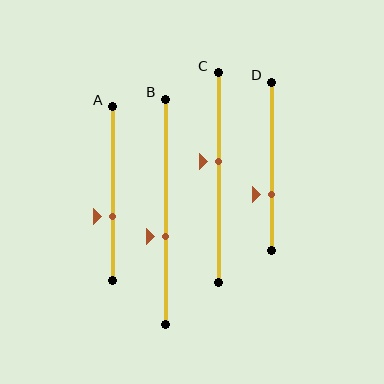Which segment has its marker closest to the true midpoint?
Segment C has its marker closest to the true midpoint.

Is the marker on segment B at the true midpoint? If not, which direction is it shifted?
No, the marker on segment B is shifted downward by about 11% of the segment length.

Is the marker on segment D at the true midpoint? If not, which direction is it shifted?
No, the marker on segment D is shifted downward by about 17% of the segment length.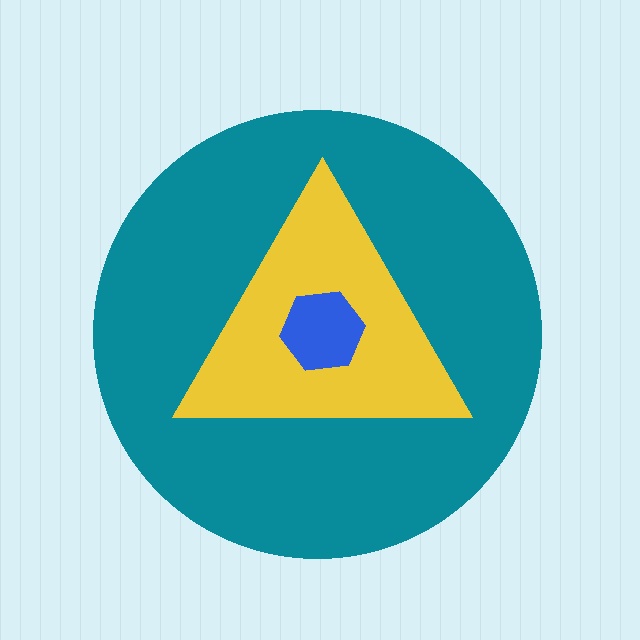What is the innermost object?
The blue hexagon.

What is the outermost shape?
The teal circle.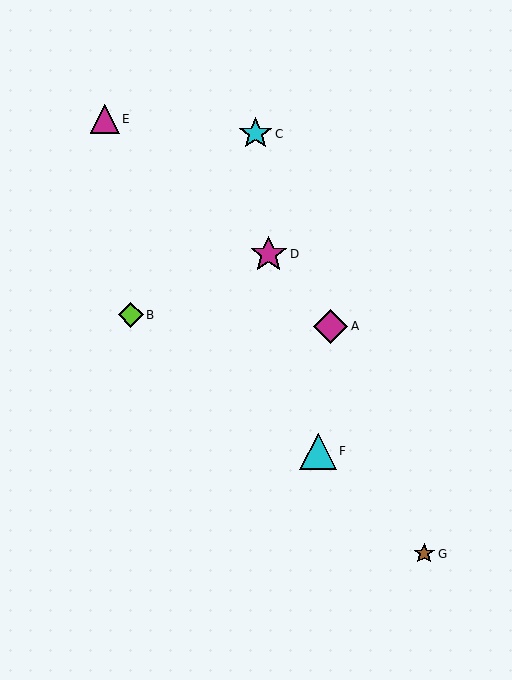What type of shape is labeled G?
Shape G is a brown star.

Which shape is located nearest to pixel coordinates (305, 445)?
The cyan triangle (labeled F) at (318, 451) is nearest to that location.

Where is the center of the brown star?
The center of the brown star is at (424, 554).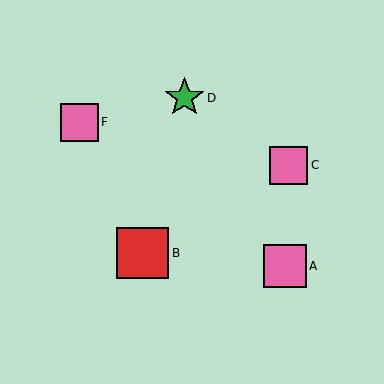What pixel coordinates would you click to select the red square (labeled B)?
Click at (143, 253) to select the red square B.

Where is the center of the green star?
The center of the green star is at (185, 98).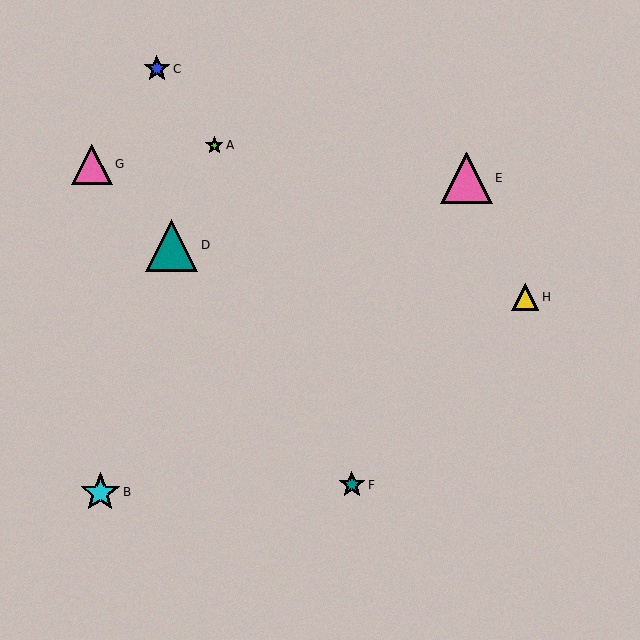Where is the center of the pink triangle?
The center of the pink triangle is at (466, 178).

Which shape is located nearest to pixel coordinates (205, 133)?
The lime star (labeled A) at (214, 145) is nearest to that location.